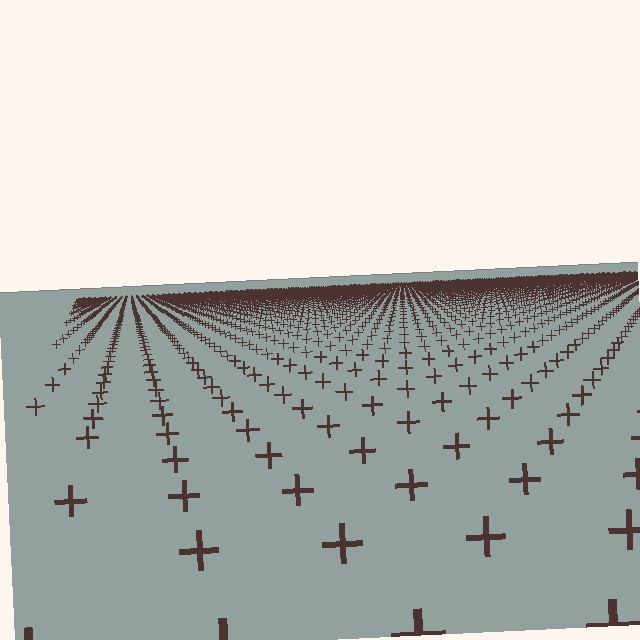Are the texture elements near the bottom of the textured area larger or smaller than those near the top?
Larger. Near the bottom, elements are closer to the viewer and appear at a bigger on-screen size.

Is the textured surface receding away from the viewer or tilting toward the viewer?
The surface is receding away from the viewer. Texture elements get smaller and denser toward the top.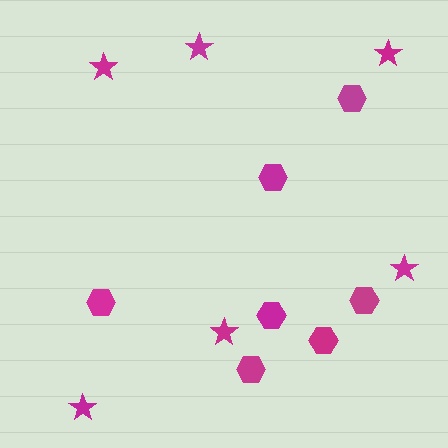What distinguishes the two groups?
There are 2 groups: one group of hexagons (7) and one group of stars (6).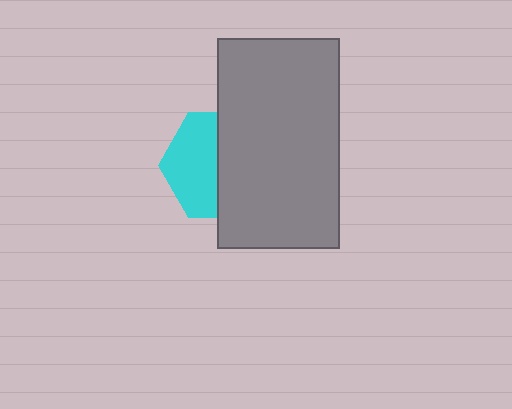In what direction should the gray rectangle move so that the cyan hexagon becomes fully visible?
The gray rectangle should move right. That is the shortest direction to clear the overlap and leave the cyan hexagon fully visible.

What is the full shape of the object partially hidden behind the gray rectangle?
The partially hidden object is a cyan hexagon.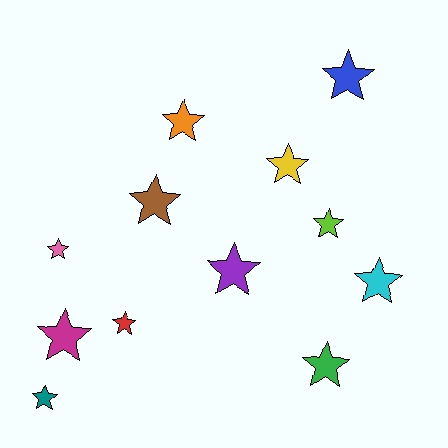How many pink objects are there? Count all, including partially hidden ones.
There is 1 pink object.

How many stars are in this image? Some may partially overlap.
There are 12 stars.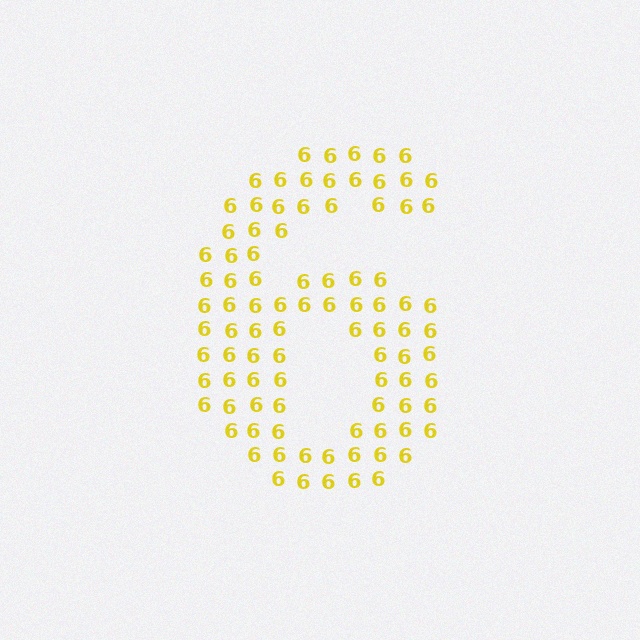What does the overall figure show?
The overall figure shows the digit 6.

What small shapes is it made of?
It is made of small digit 6's.